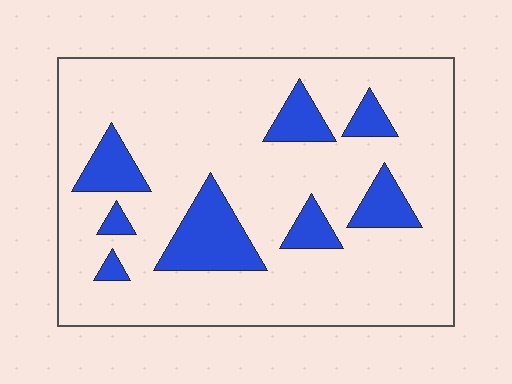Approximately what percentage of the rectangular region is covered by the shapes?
Approximately 15%.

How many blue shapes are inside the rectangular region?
8.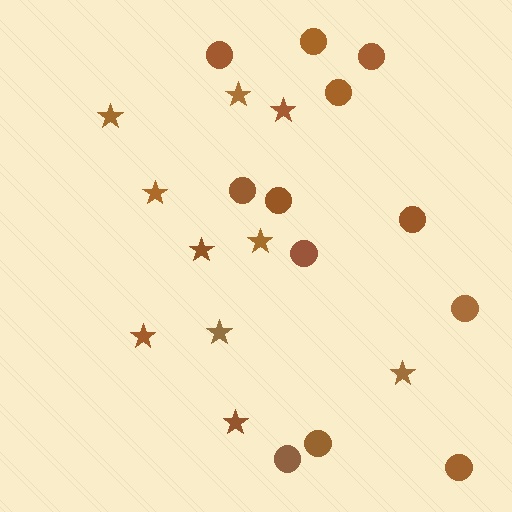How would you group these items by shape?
There are 2 groups: one group of stars (10) and one group of circles (12).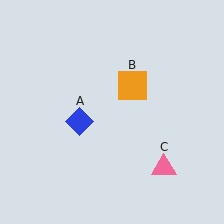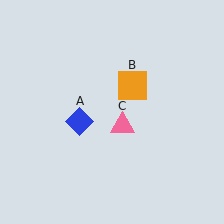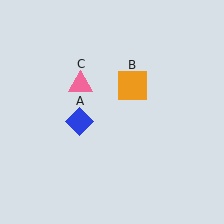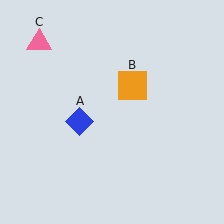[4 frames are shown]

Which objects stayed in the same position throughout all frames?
Blue diamond (object A) and orange square (object B) remained stationary.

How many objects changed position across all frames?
1 object changed position: pink triangle (object C).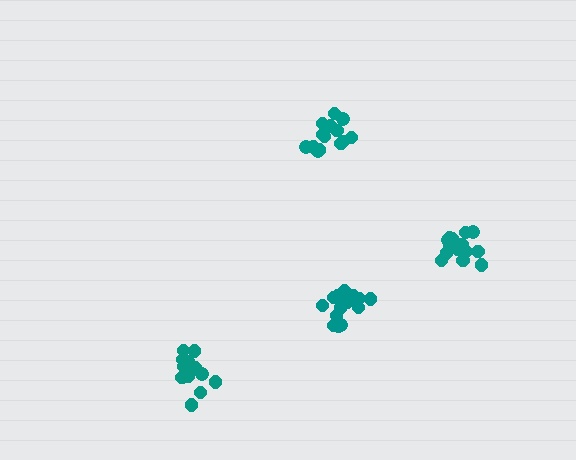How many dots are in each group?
Group 1: 14 dots, Group 2: 14 dots, Group 3: 12 dots, Group 4: 15 dots (55 total).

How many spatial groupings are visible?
There are 4 spatial groupings.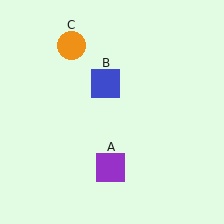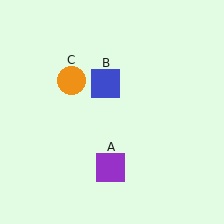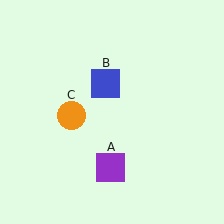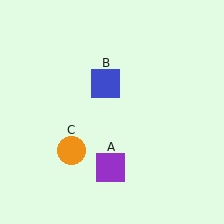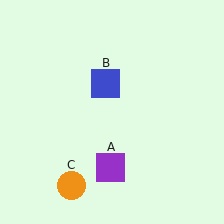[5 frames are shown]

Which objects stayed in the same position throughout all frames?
Purple square (object A) and blue square (object B) remained stationary.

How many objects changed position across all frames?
1 object changed position: orange circle (object C).